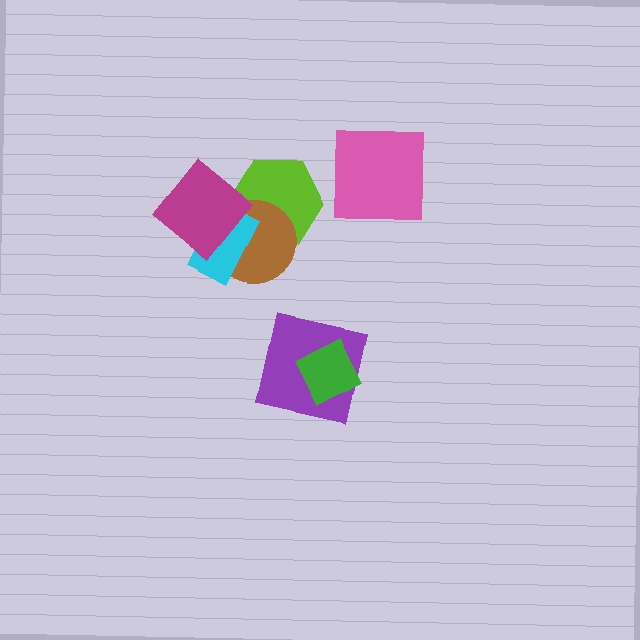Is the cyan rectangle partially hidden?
Yes, it is partially covered by another shape.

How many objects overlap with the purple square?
1 object overlaps with the purple square.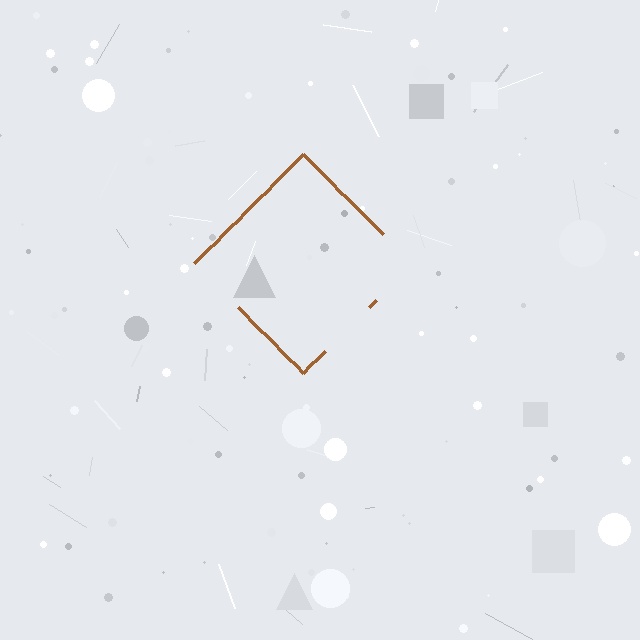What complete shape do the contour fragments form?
The contour fragments form a diamond.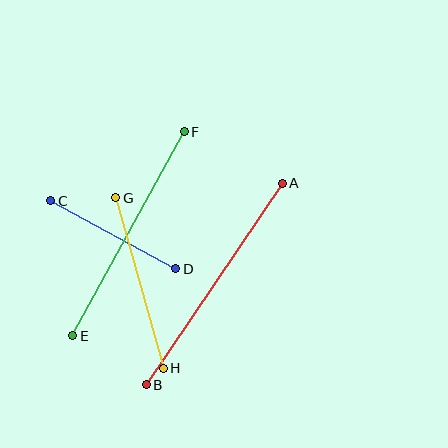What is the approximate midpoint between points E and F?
The midpoint is at approximately (129, 234) pixels.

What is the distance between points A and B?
The distance is approximately 243 pixels.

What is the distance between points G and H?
The distance is approximately 177 pixels.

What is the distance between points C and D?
The distance is approximately 142 pixels.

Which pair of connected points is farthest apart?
Points A and B are farthest apart.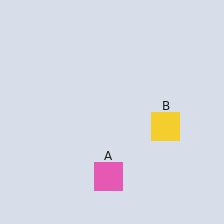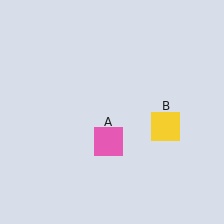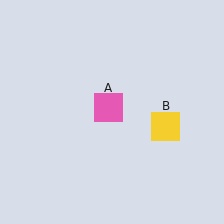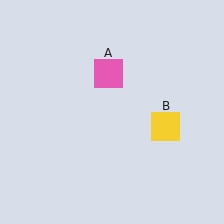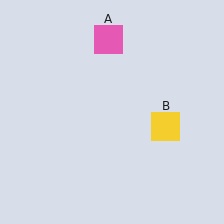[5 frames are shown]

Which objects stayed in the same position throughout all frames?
Yellow square (object B) remained stationary.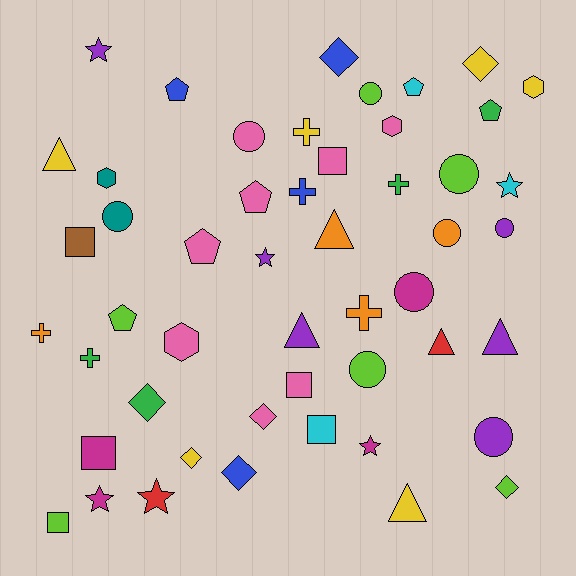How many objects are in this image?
There are 50 objects.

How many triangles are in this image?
There are 6 triangles.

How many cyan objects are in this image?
There are 3 cyan objects.